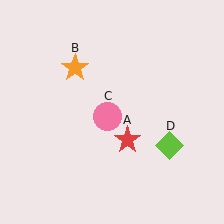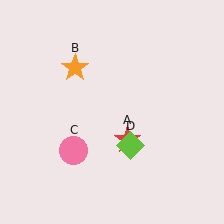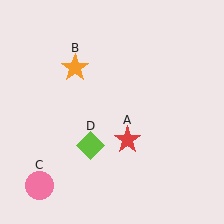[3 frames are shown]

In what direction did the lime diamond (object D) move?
The lime diamond (object D) moved left.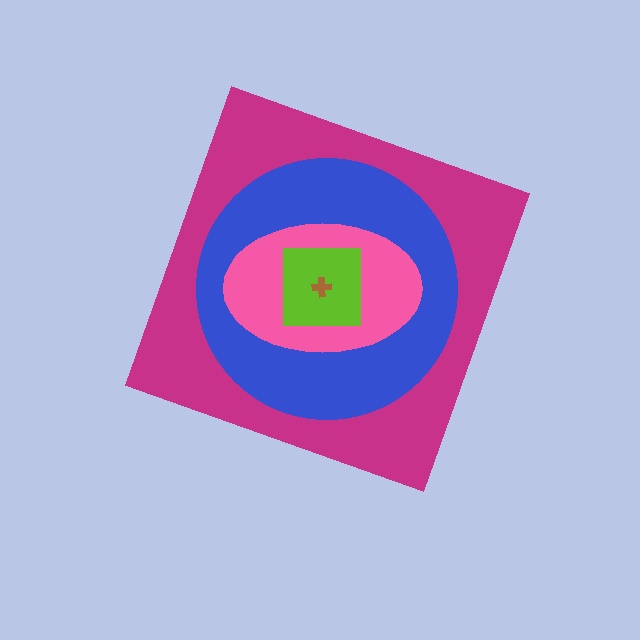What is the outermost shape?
The magenta diamond.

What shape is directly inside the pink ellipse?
The lime square.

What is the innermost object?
The brown cross.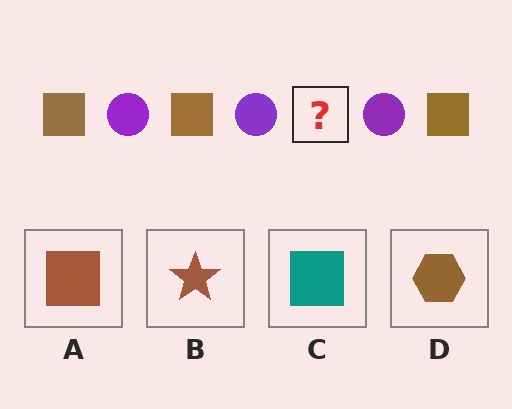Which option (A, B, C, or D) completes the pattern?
A.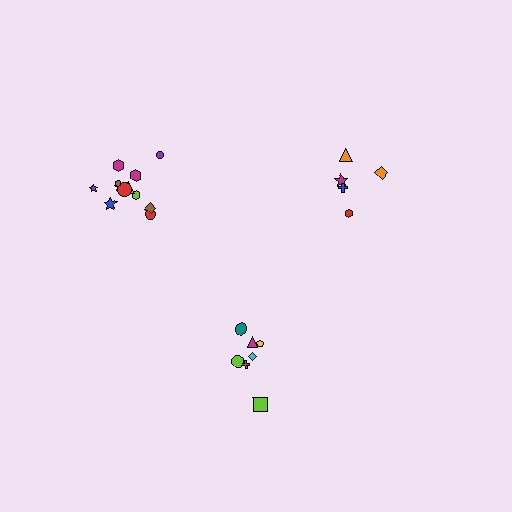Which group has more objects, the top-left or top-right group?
The top-left group.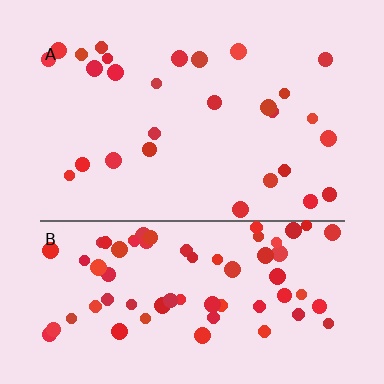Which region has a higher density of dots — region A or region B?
B (the bottom).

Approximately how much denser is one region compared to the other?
Approximately 2.5× — region B over region A.